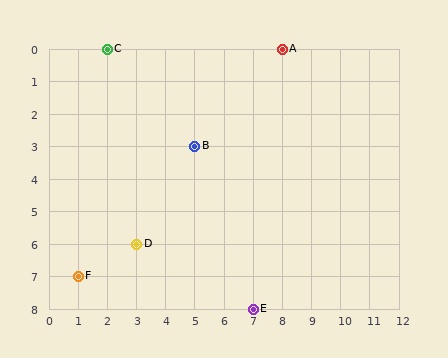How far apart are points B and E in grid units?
Points B and E are 2 columns and 5 rows apart (about 5.4 grid units diagonally).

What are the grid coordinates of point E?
Point E is at grid coordinates (7, 8).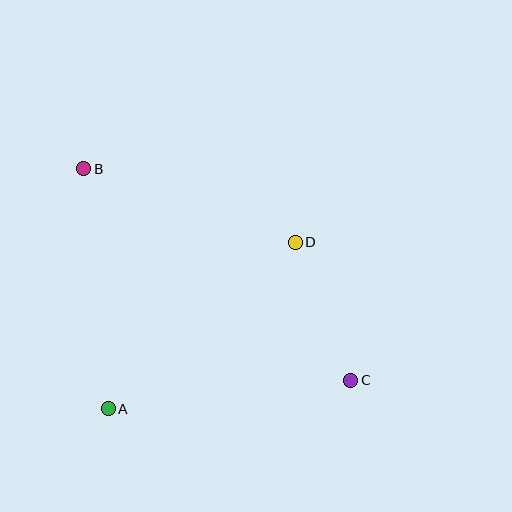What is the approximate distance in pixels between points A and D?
The distance between A and D is approximately 250 pixels.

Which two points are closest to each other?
Points C and D are closest to each other.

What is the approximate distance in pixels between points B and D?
The distance between B and D is approximately 224 pixels.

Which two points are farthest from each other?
Points B and C are farthest from each other.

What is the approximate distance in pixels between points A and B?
The distance between A and B is approximately 241 pixels.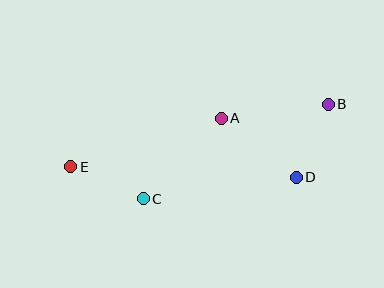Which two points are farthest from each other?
Points B and E are farthest from each other.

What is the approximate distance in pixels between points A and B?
The distance between A and B is approximately 108 pixels.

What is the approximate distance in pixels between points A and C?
The distance between A and C is approximately 112 pixels.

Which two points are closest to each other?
Points C and E are closest to each other.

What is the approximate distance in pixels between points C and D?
The distance between C and D is approximately 154 pixels.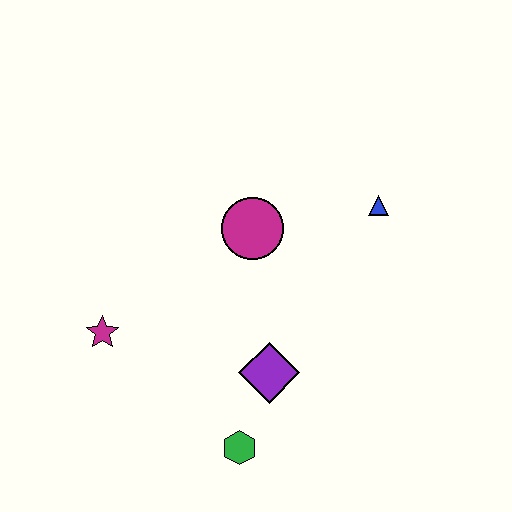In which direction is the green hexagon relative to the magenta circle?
The green hexagon is below the magenta circle.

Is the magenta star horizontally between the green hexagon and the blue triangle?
No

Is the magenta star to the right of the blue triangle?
No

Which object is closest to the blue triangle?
The magenta circle is closest to the blue triangle.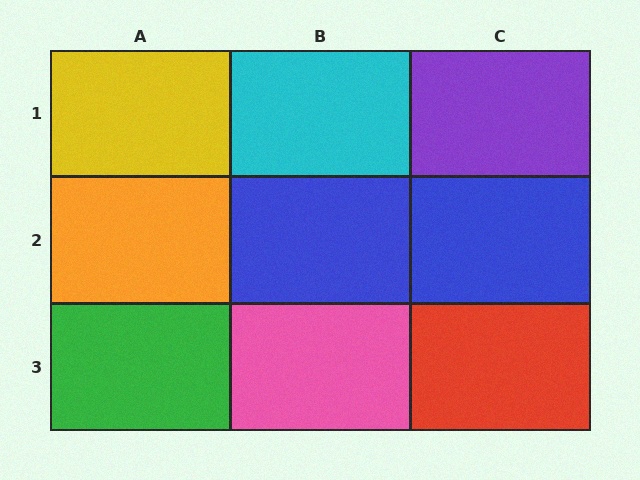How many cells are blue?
2 cells are blue.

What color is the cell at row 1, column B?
Cyan.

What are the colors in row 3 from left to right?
Green, pink, red.